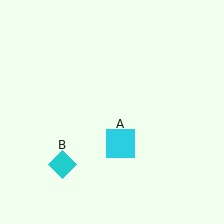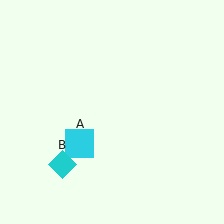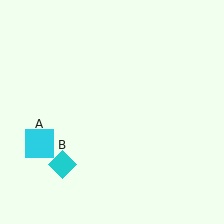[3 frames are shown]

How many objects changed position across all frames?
1 object changed position: cyan square (object A).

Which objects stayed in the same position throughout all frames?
Cyan diamond (object B) remained stationary.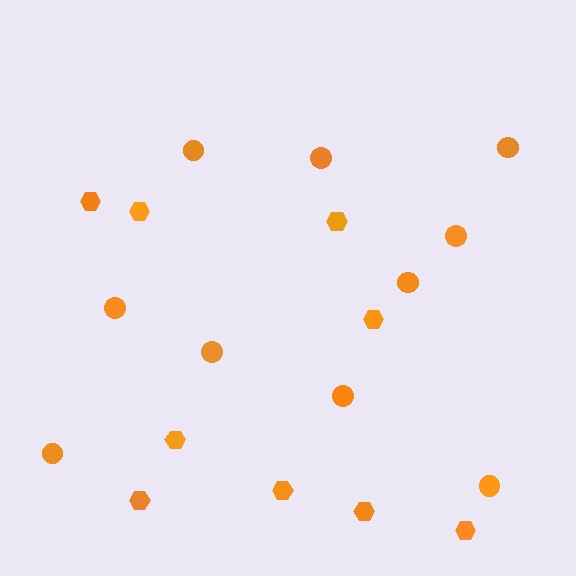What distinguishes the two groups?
There are 2 groups: one group of circles (10) and one group of hexagons (9).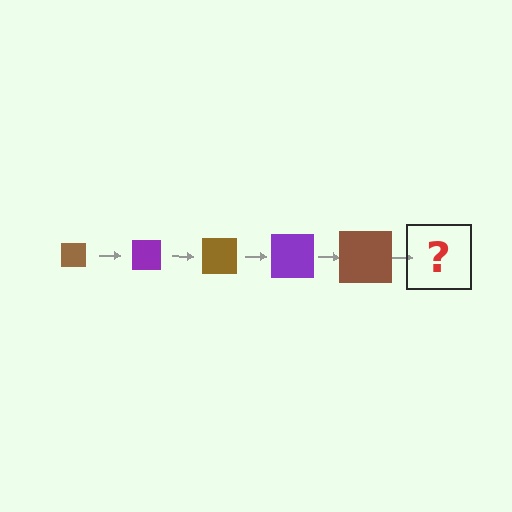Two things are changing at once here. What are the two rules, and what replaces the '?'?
The two rules are that the square grows larger each step and the color cycles through brown and purple. The '?' should be a purple square, larger than the previous one.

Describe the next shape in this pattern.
It should be a purple square, larger than the previous one.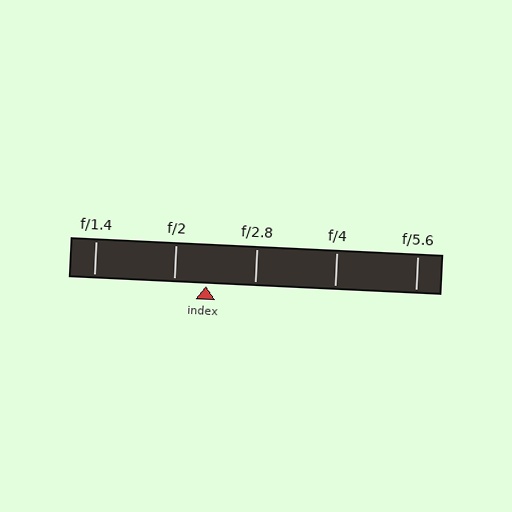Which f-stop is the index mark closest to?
The index mark is closest to f/2.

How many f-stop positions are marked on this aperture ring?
There are 5 f-stop positions marked.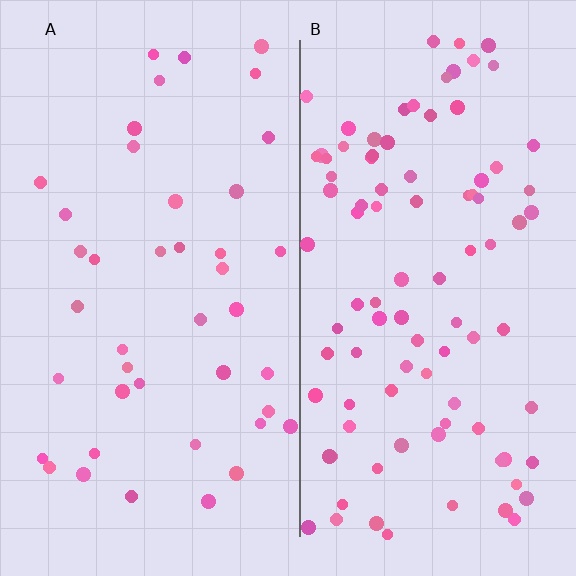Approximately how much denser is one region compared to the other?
Approximately 2.3× — region B over region A.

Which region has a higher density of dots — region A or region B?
B (the right).